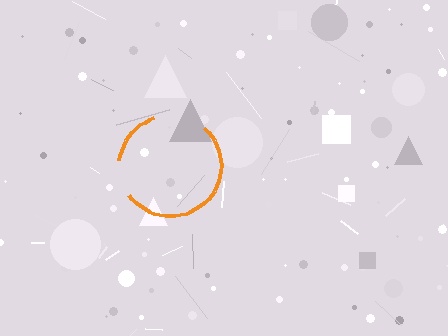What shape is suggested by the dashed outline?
The dashed outline suggests a circle.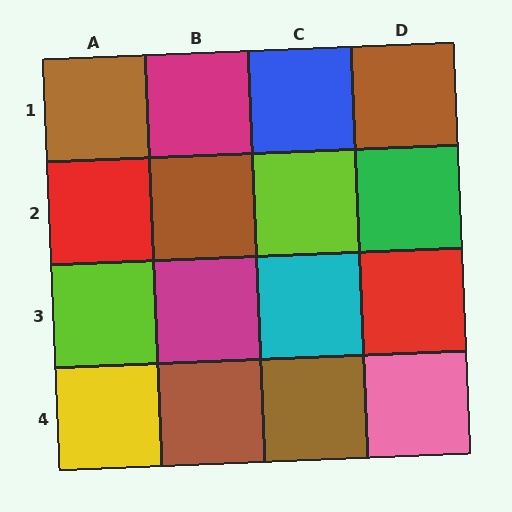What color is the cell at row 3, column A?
Lime.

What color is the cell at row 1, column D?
Brown.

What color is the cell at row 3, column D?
Red.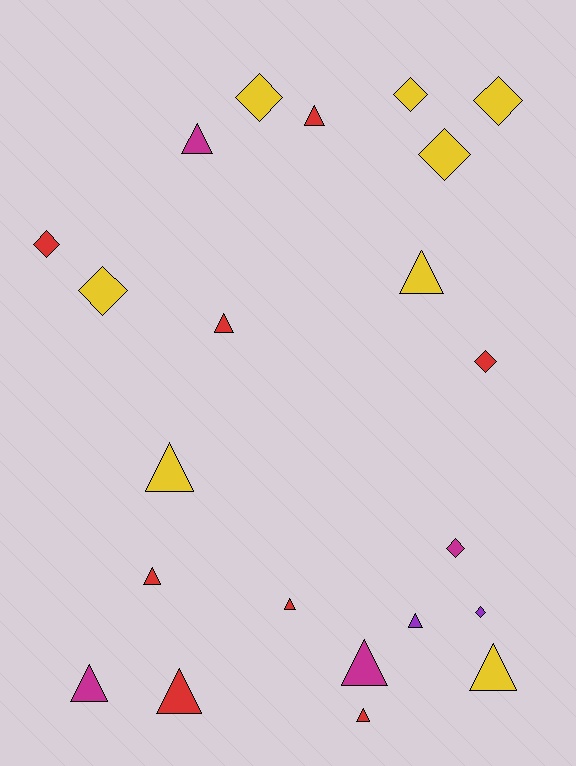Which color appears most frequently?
Yellow, with 8 objects.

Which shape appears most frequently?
Triangle, with 13 objects.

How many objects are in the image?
There are 22 objects.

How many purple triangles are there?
There is 1 purple triangle.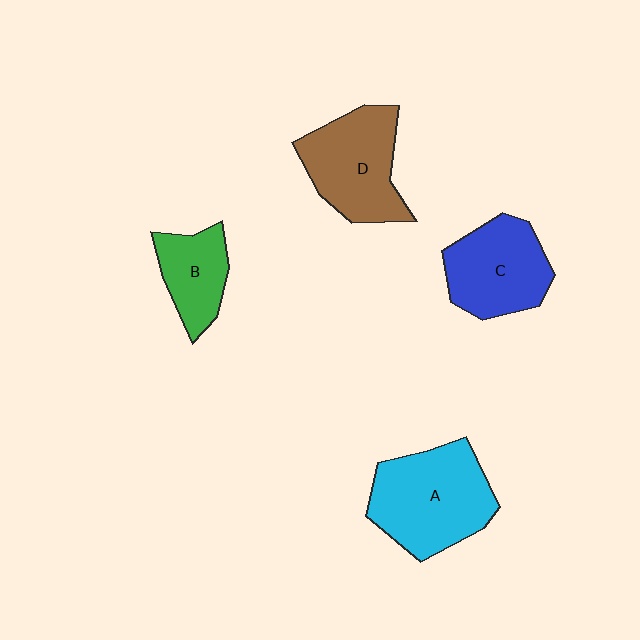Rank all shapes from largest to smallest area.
From largest to smallest: A (cyan), D (brown), C (blue), B (green).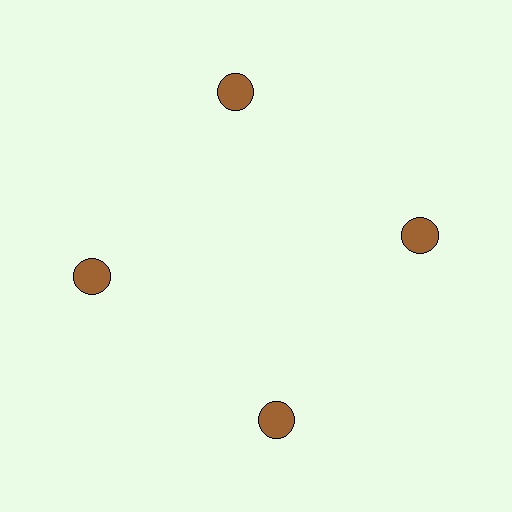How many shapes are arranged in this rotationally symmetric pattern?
There are 4 shapes, arranged in 4 groups of 1.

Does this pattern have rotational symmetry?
Yes, this pattern has 4-fold rotational symmetry. It looks the same after rotating 90 degrees around the center.